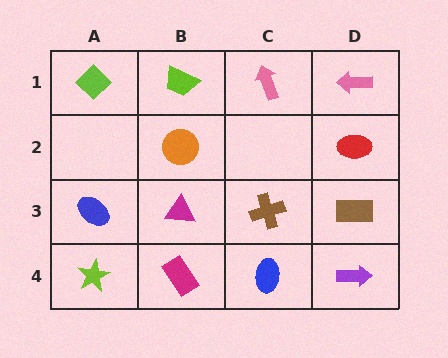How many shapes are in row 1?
4 shapes.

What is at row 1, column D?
A pink arrow.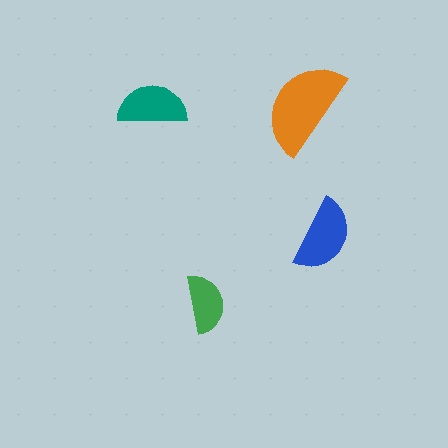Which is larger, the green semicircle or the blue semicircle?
The blue one.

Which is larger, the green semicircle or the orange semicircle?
The orange one.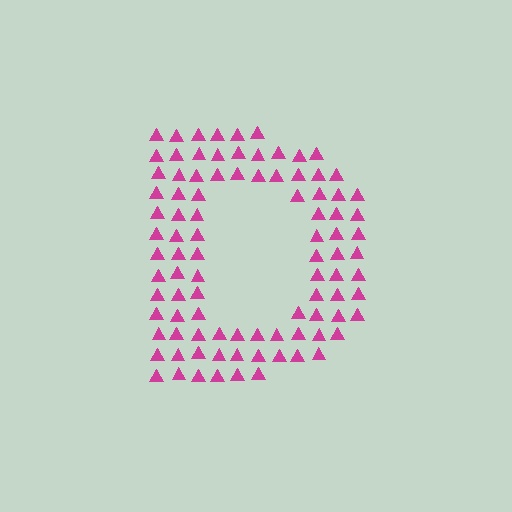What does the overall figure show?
The overall figure shows the letter D.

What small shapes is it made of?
It is made of small triangles.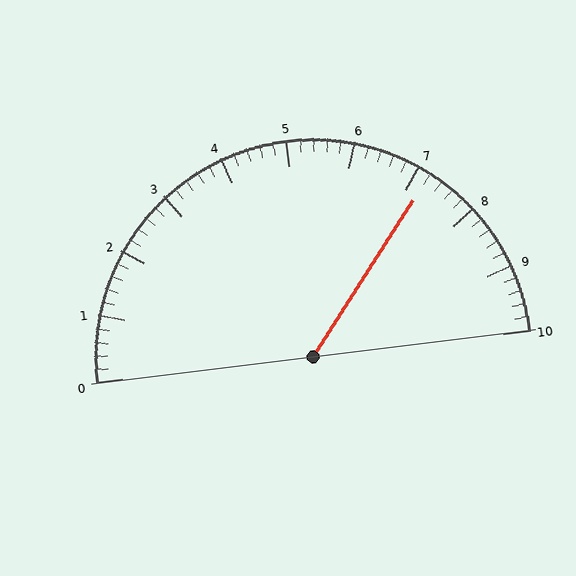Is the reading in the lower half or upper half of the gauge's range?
The reading is in the upper half of the range (0 to 10).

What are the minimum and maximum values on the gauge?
The gauge ranges from 0 to 10.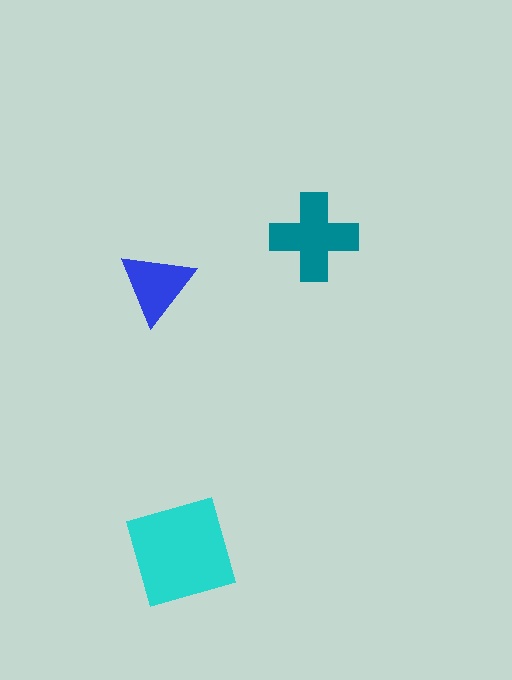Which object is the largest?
The cyan square.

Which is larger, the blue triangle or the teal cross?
The teal cross.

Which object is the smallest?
The blue triangle.